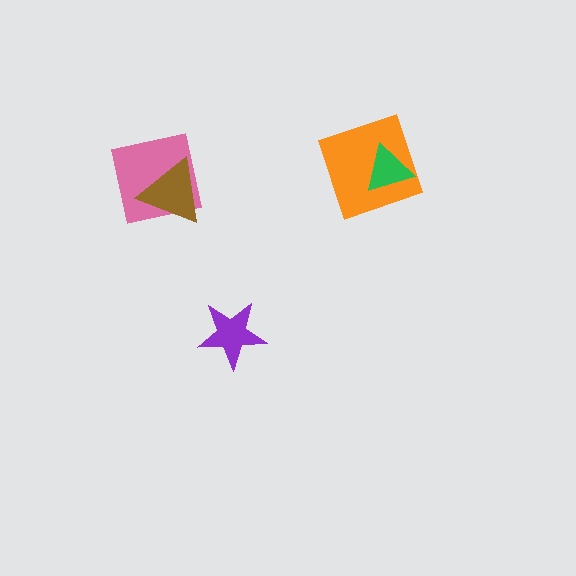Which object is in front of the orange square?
The green triangle is in front of the orange square.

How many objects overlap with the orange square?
1 object overlaps with the orange square.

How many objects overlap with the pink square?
1 object overlaps with the pink square.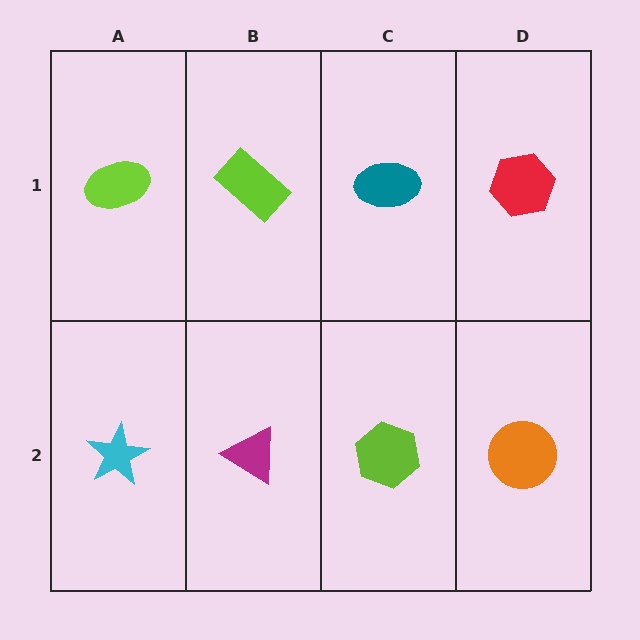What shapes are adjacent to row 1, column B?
A magenta triangle (row 2, column B), a lime ellipse (row 1, column A), a teal ellipse (row 1, column C).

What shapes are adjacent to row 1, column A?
A cyan star (row 2, column A), a lime rectangle (row 1, column B).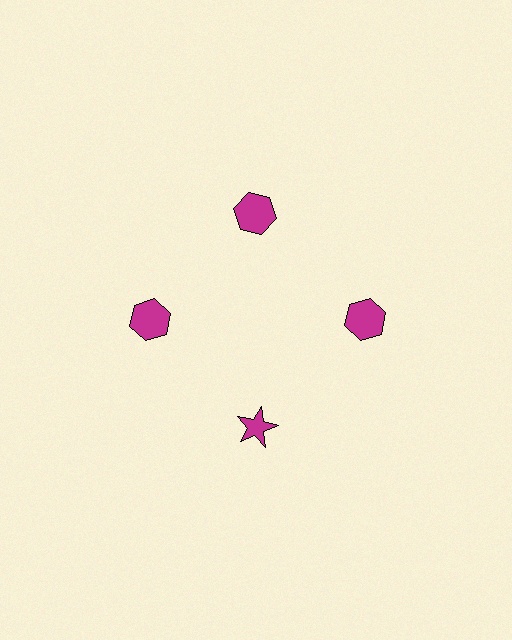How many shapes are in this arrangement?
There are 4 shapes arranged in a ring pattern.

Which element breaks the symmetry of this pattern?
The magenta star at roughly the 6 o'clock position breaks the symmetry. All other shapes are magenta hexagons.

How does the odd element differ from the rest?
It has a different shape: star instead of hexagon.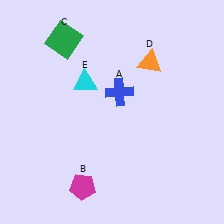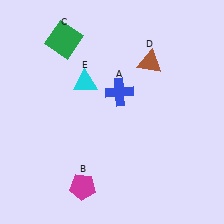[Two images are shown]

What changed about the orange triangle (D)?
In Image 1, D is orange. In Image 2, it changed to brown.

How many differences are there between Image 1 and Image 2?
There is 1 difference between the two images.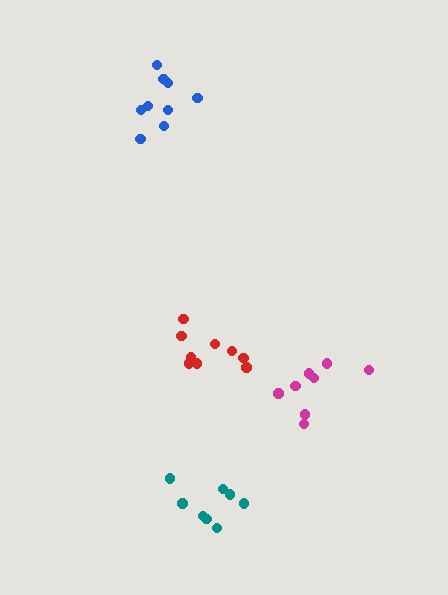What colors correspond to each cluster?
The clusters are colored: magenta, teal, red, blue.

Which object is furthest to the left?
The blue cluster is leftmost.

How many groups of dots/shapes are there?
There are 4 groups.